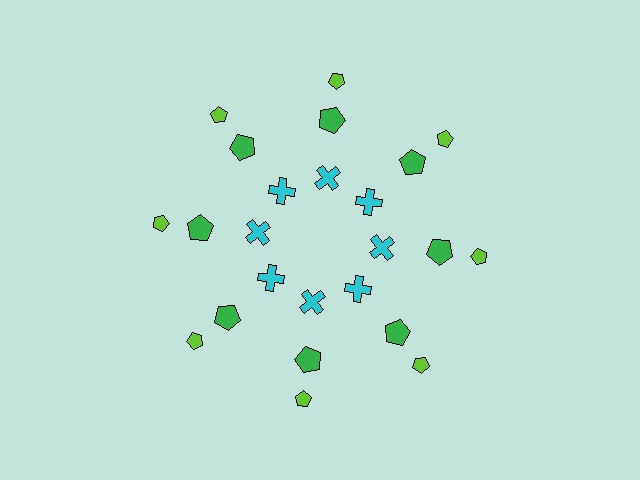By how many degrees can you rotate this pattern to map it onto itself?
The pattern maps onto itself every 45 degrees of rotation.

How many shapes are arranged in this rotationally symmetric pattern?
There are 24 shapes, arranged in 8 groups of 3.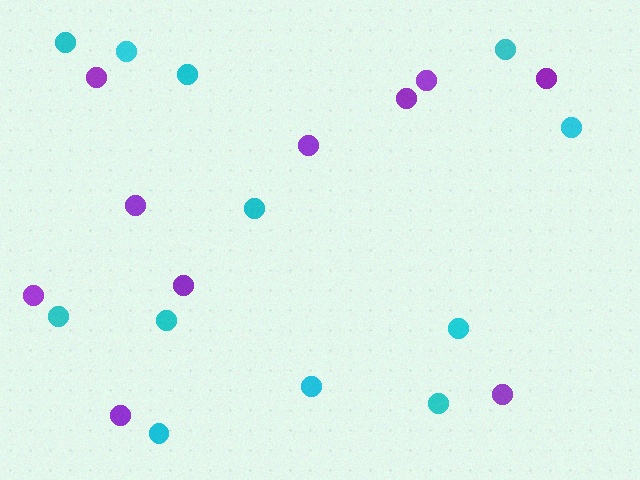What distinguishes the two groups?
There are 2 groups: one group of purple circles (10) and one group of cyan circles (12).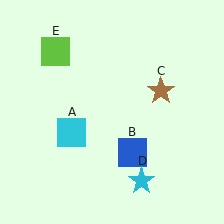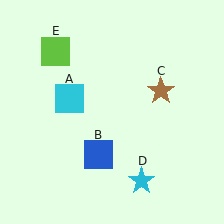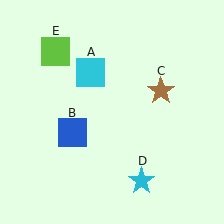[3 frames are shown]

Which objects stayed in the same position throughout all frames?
Brown star (object C) and cyan star (object D) and lime square (object E) remained stationary.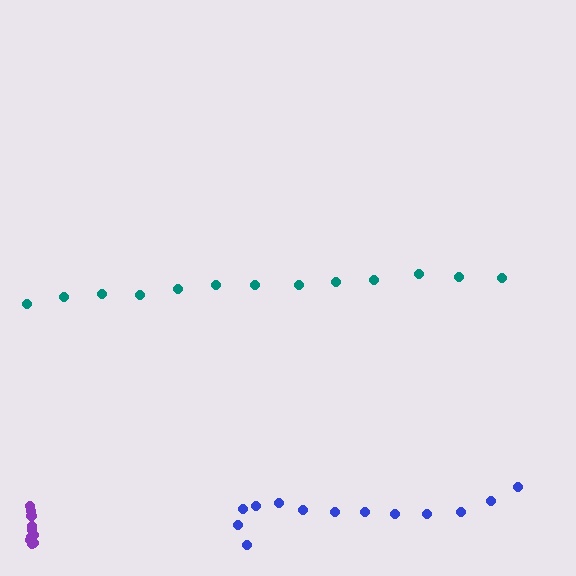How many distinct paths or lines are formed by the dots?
There are 3 distinct paths.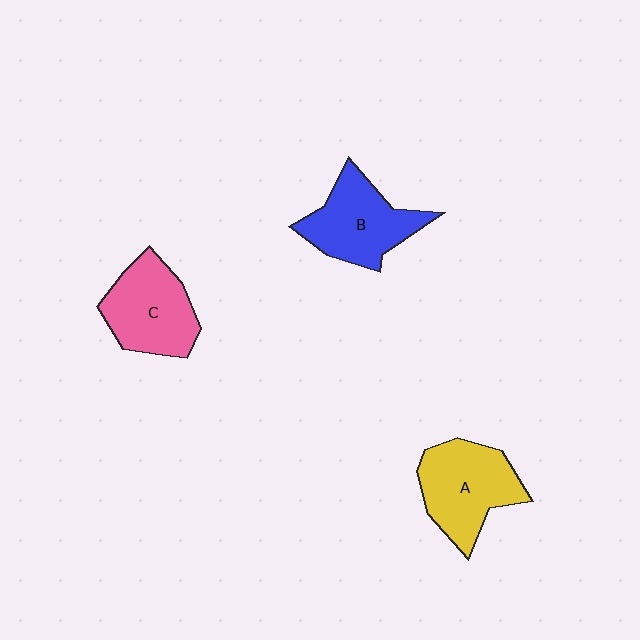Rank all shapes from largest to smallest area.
From largest to smallest: A (yellow), B (blue), C (pink).